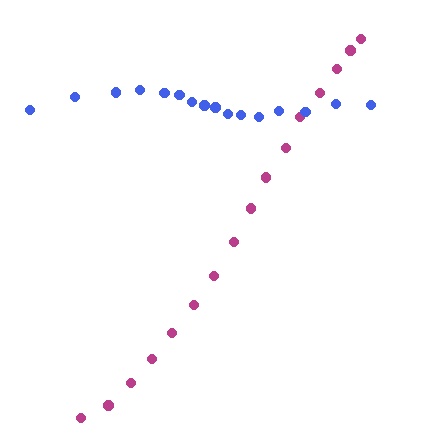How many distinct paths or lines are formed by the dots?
There are 2 distinct paths.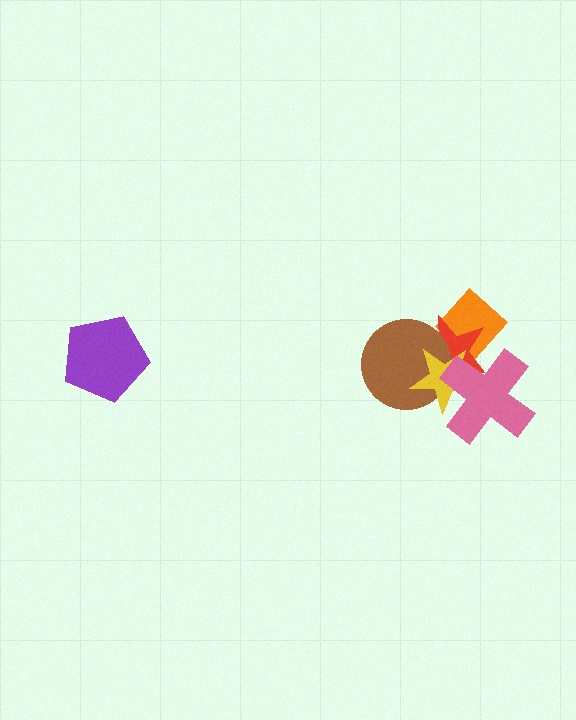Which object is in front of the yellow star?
The pink cross is in front of the yellow star.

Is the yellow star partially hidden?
Yes, it is partially covered by another shape.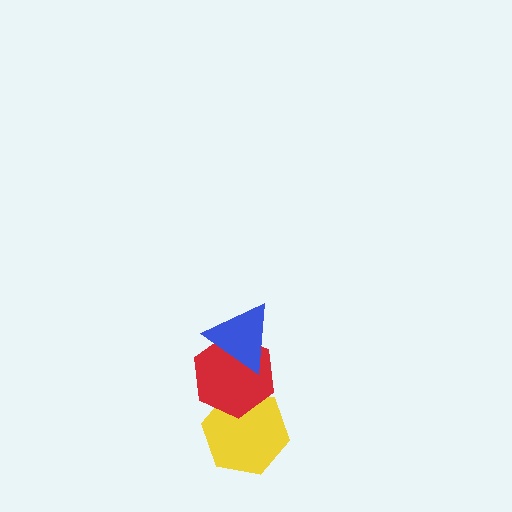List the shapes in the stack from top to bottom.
From top to bottom: the blue triangle, the red hexagon, the yellow hexagon.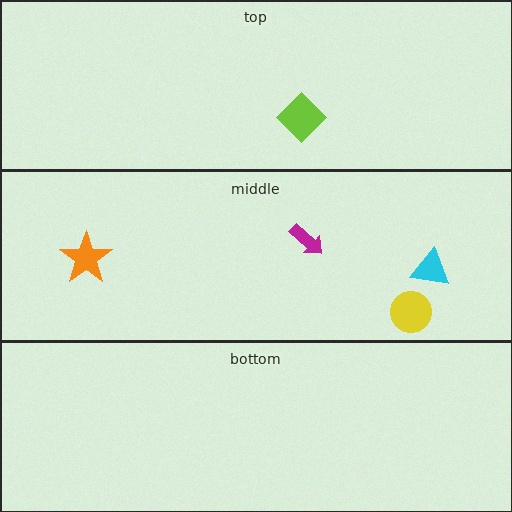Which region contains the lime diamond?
The top region.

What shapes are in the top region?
The lime diamond.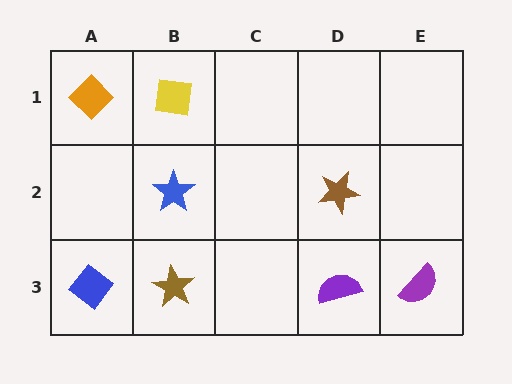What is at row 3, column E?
A purple semicircle.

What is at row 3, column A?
A blue diamond.